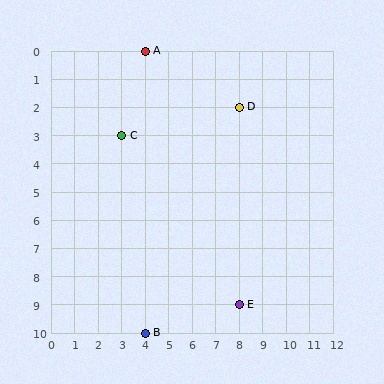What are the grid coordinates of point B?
Point B is at grid coordinates (4, 10).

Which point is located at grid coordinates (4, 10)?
Point B is at (4, 10).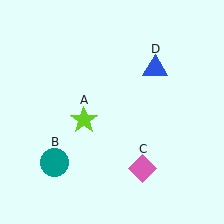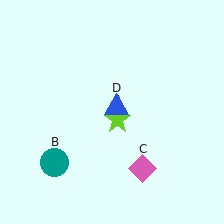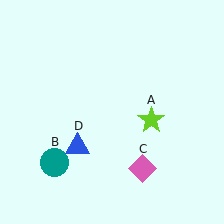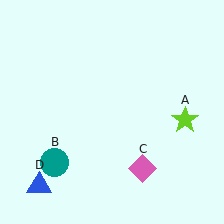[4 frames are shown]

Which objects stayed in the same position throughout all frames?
Teal circle (object B) and pink diamond (object C) remained stationary.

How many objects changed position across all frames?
2 objects changed position: lime star (object A), blue triangle (object D).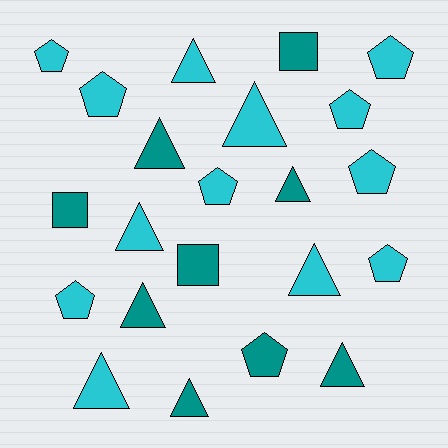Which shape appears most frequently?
Triangle, with 10 objects.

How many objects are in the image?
There are 22 objects.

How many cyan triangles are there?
There are 5 cyan triangles.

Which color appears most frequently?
Cyan, with 13 objects.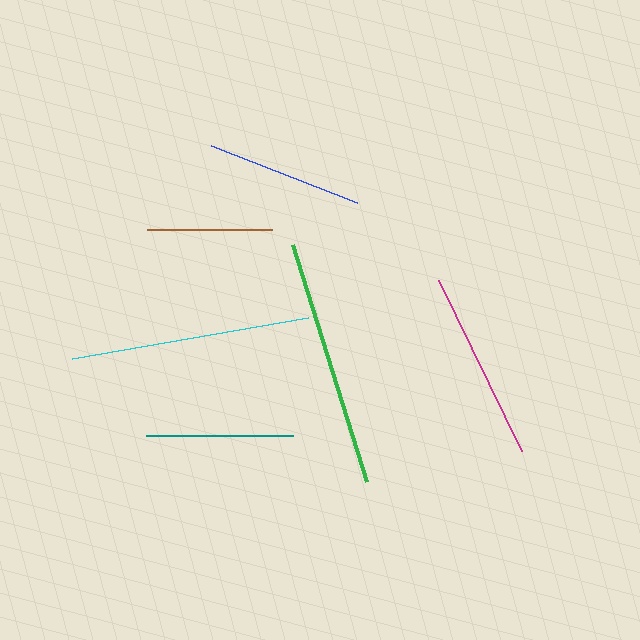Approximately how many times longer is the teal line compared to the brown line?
The teal line is approximately 1.2 times the length of the brown line.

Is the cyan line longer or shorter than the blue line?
The cyan line is longer than the blue line.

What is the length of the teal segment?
The teal segment is approximately 147 pixels long.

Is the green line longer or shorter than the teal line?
The green line is longer than the teal line.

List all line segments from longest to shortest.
From longest to shortest: green, cyan, magenta, blue, teal, brown.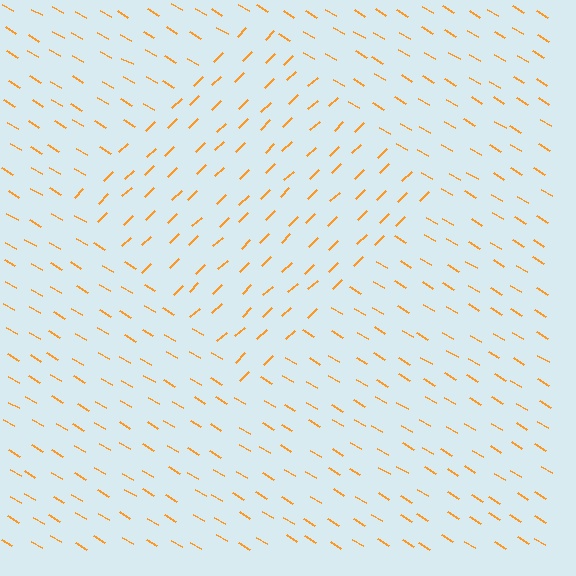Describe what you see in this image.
The image is filled with small orange line segments. A diamond region in the image has lines oriented differently from the surrounding lines, creating a visible texture boundary.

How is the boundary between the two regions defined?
The boundary is defined purely by a change in line orientation (approximately 74 degrees difference). All lines are the same color and thickness.